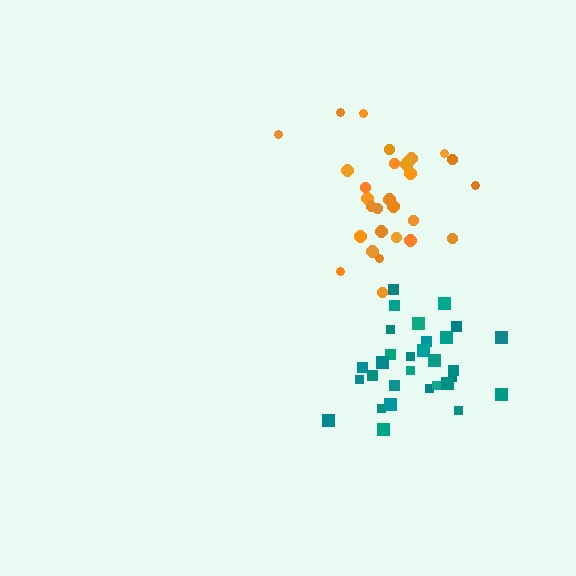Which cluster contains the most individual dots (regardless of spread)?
Teal (30).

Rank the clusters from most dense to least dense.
teal, orange.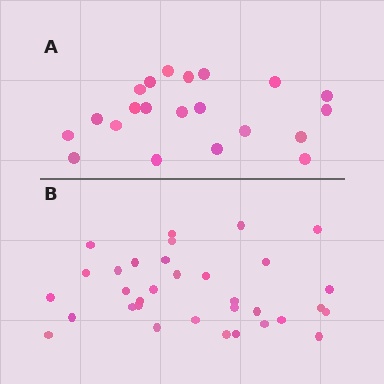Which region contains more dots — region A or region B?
Region B (the bottom region) has more dots.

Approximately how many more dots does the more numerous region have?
Region B has roughly 12 or so more dots than region A.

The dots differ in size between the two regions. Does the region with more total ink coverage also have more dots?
No. Region A has more total ink coverage because its dots are larger, but region B actually contains more individual dots. Total area can be misleading — the number of items is what matters here.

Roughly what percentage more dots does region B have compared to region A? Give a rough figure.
About 55% more.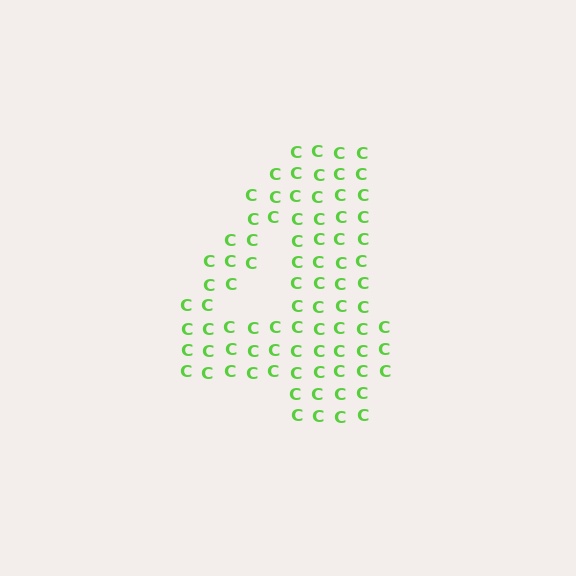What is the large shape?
The large shape is the digit 4.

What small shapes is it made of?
It is made of small letter C's.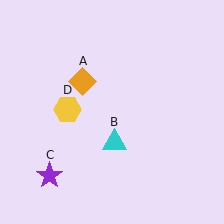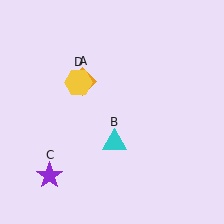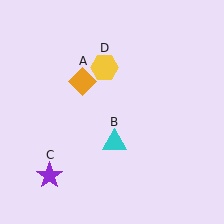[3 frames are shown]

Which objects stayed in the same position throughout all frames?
Orange diamond (object A) and cyan triangle (object B) and purple star (object C) remained stationary.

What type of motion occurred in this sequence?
The yellow hexagon (object D) rotated clockwise around the center of the scene.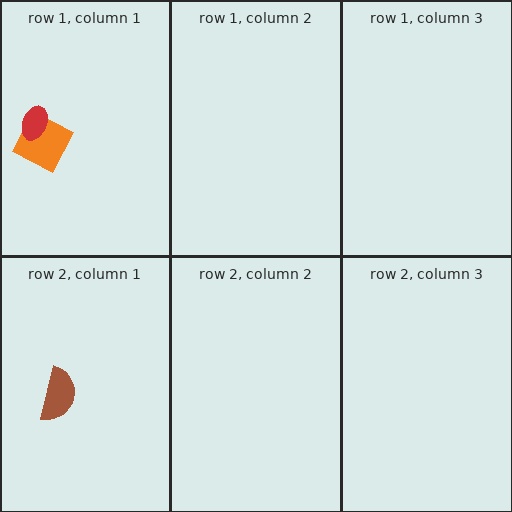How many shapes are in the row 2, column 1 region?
1.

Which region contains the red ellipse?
The row 1, column 1 region.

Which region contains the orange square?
The row 1, column 1 region.